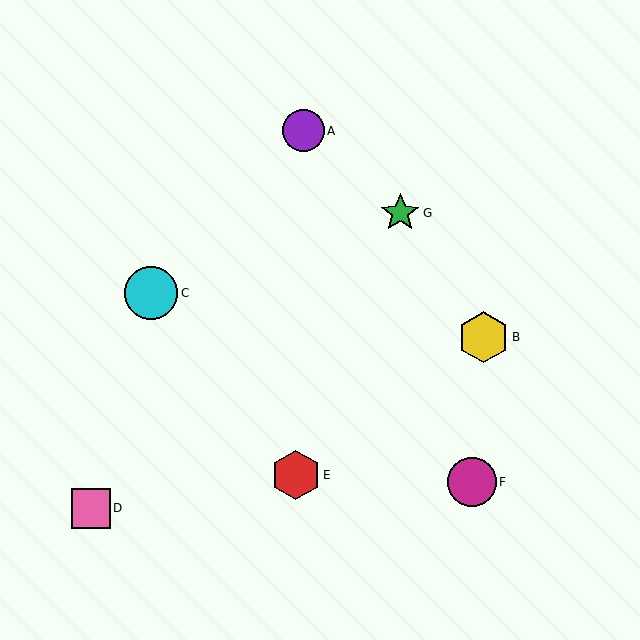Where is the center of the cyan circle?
The center of the cyan circle is at (151, 293).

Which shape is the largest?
The cyan circle (labeled C) is the largest.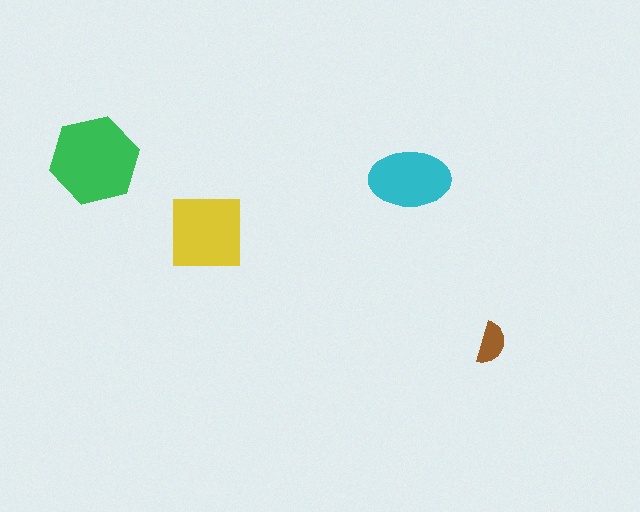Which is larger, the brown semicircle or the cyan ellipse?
The cyan ellipse.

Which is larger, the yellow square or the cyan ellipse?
The yellow square.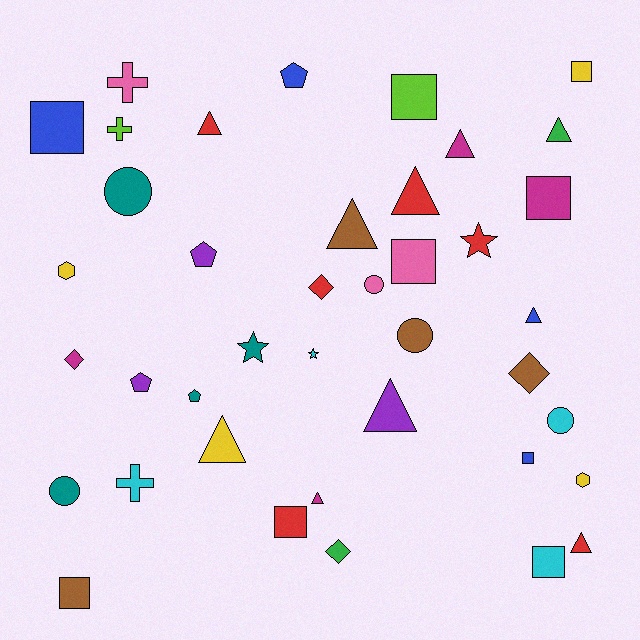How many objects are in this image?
There are 40 objects.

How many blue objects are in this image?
There are 4 blue objects.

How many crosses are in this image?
There are 3 crosses.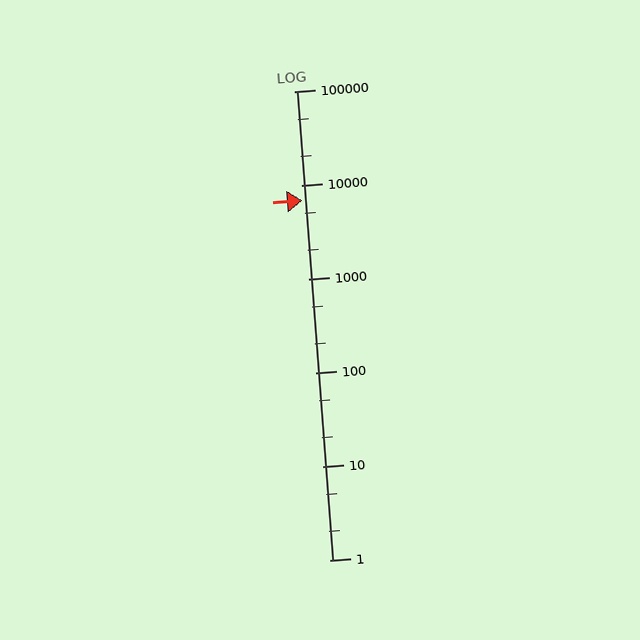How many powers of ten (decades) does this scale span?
The scale spans 5 decades, from 1 to 100000.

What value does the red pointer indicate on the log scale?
The pointer indicates approximately 6800.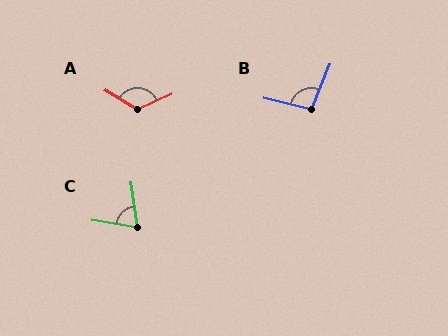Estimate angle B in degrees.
Approximately 98 degrees.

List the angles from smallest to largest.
C (72°), B (98°), A (125°).